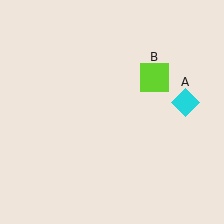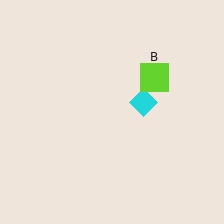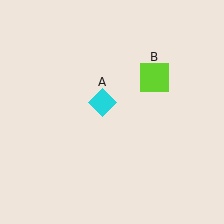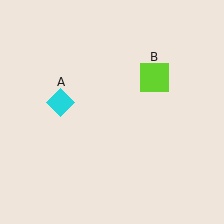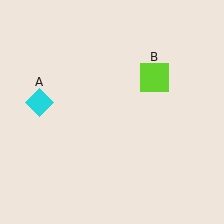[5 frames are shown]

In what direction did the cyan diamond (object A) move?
The cyan diamond (object A) moved left.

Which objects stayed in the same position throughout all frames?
Lime square (object B) remained stationary.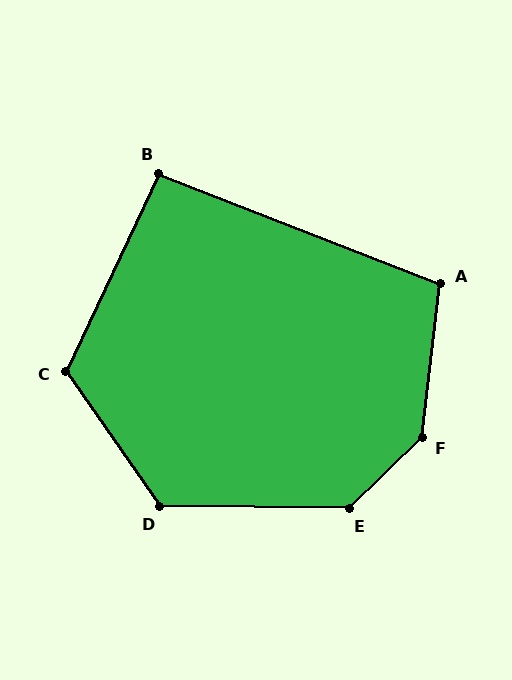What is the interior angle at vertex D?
Approximately 125 degrees (obtuse).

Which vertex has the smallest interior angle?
B, at approximately 94 degrees.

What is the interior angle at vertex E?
Approximately 135 degrees (obtuse).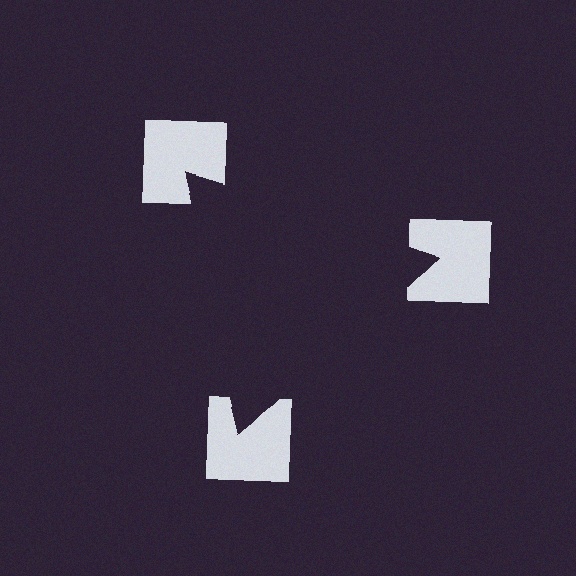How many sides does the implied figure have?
3 sides.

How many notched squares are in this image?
There are 3 — one at each vertex of the illusory triangle.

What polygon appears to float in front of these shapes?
An illusory triangle — its edges are inferred from the aligned wedge cuts in the notched squares, not physically drawn.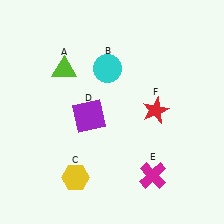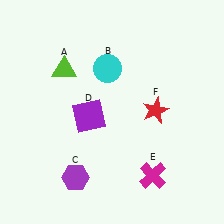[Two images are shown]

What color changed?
The hexagon (C) changed from yellow in Image 1 to purple in Image 2.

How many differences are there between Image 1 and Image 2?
There is 1 difference between the two images.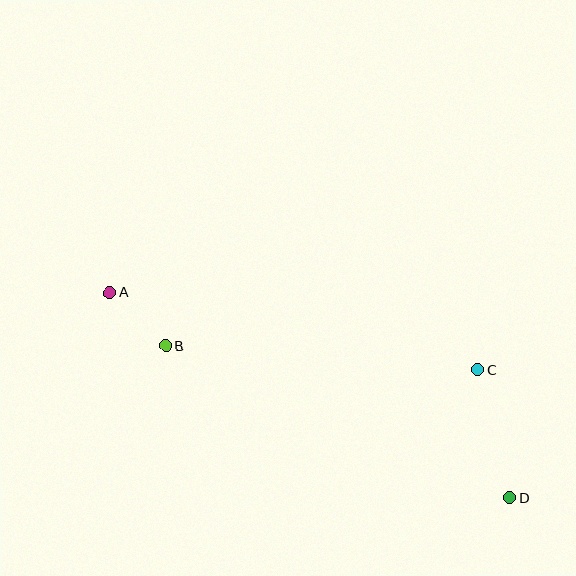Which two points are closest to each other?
Points A and B are closest to each other.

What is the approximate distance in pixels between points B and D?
The distance between B and D is approximately 376 pixels.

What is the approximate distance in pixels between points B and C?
The distance between B and C is approximately 313 pixels.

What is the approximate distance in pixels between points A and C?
The distance between A and C is approximately 376 pixels.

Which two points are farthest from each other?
Points A and D are farthest from each other.